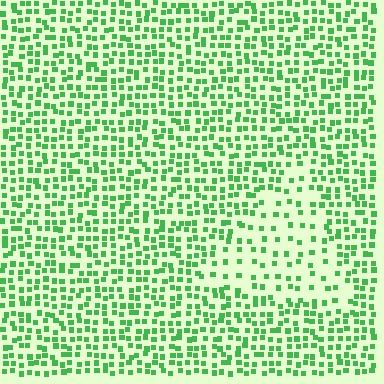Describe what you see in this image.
The image contains small green elements arranged at two different densities. A triangle-shaped region is visible where the elements are less densely packed than the surrounding area.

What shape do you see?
I see a triangle.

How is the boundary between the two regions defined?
The boundary is defined by a change in element density (approximately 2.2x ratio). All elements are the same color, size, and shape.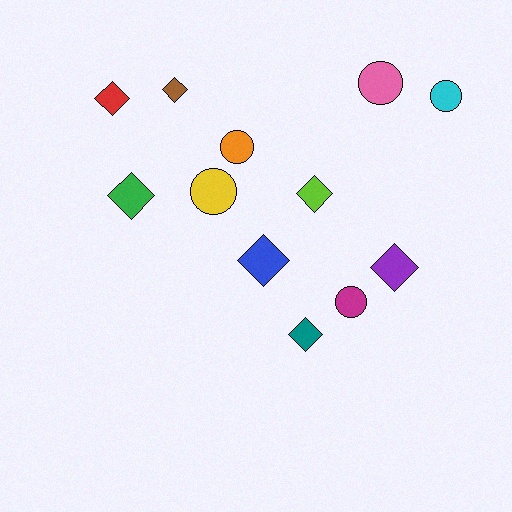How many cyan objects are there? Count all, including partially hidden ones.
There is 1 cyan object.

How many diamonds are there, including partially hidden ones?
There are 7 diamonds.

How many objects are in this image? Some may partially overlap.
There are 12 objects.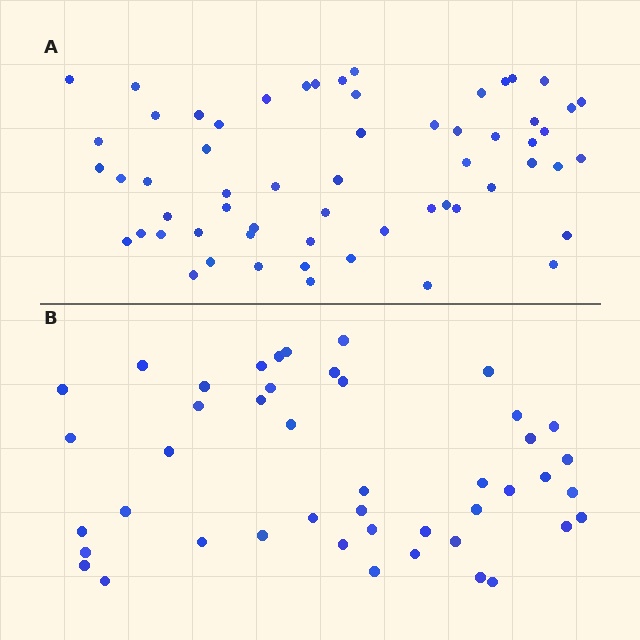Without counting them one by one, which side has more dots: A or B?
Region A (the top region) has more dots.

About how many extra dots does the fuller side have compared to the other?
Region A has approximately 15 more dots than region B.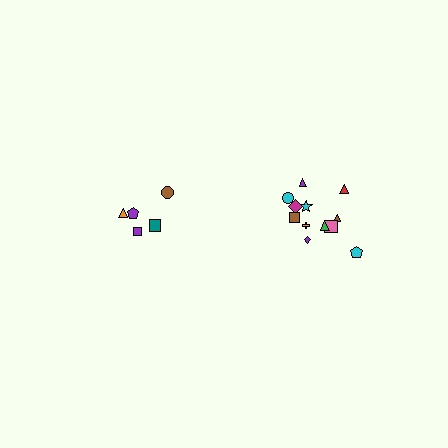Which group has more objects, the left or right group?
The right group.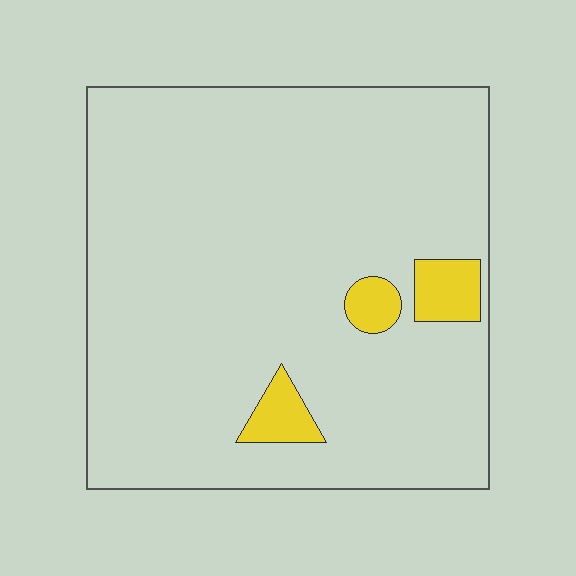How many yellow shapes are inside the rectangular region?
3.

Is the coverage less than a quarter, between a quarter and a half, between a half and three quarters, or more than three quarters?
Less than a quarter.